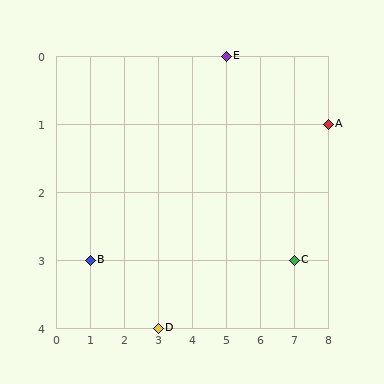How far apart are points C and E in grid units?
Points C and E are 2 columns and 3 rows apart (about 3.6 grid units diagonally).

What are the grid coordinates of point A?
Point A is at grid coordinates (8, 1).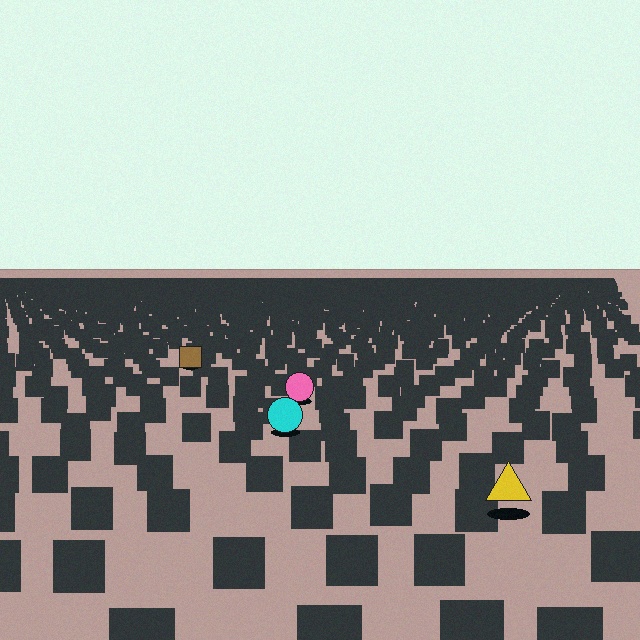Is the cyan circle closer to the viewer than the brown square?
Yes. The cyan circle is closer — you can tell from the texture gradient: the ground texture is coarser near it.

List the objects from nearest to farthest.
From nearest to farthest: the yellow triangle, the cyan circle, the pink circle, the brown square.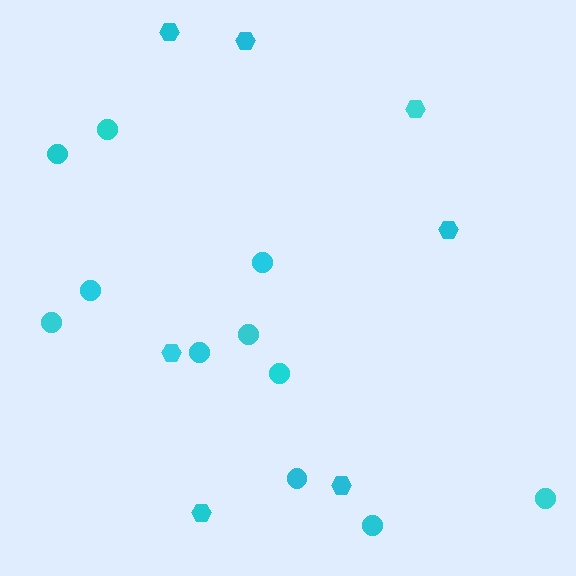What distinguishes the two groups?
There are 2 groups: one group of circles (11) and one group of hexagons (7).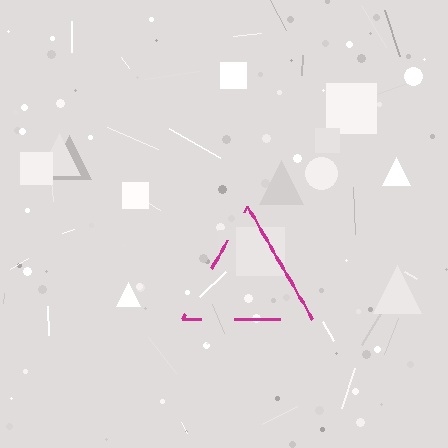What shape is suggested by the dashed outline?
The dashed outline suggests a triangle.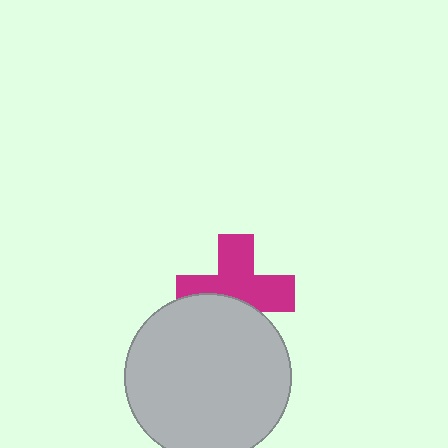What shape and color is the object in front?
The object in front is a light gray circle.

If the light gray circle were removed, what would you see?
You would see the complete magenta cross.